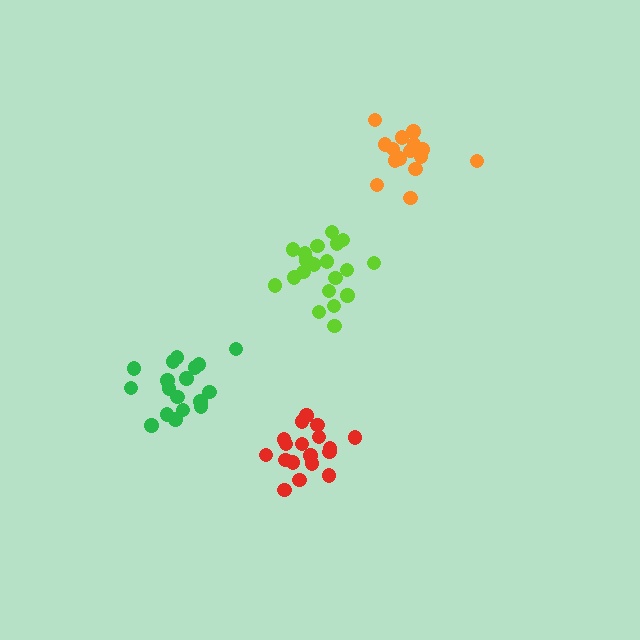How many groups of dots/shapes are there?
There are 4 groups.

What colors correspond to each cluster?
The clusters are colored: lime, orange, green, red.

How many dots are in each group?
Group 1: 20 dots, Group 2: 15 dots, Group 3: 18 dots, Group 4: 18 dots (71 total).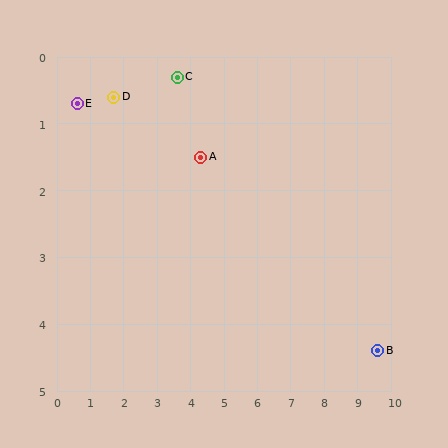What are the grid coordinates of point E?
Point E is at approximately (0.6, 0.7).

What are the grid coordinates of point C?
Point C is at approximately (3.6, 0.3).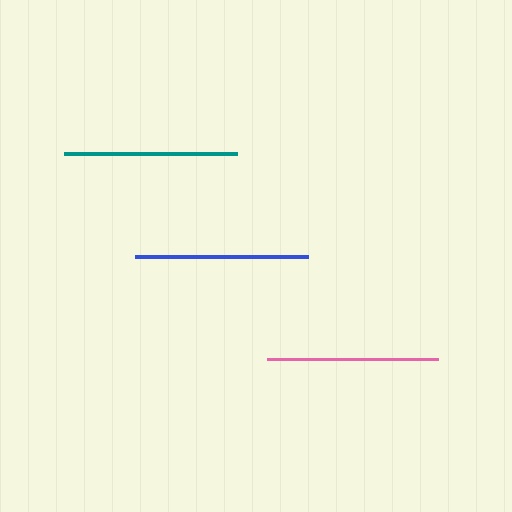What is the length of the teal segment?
The teal segment is approximately 173 pixels long.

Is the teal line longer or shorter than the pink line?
The teal line is longer than the pink line.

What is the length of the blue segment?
The blue segment is approximately 173 pixels long.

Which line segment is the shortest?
The pink line is the shortest at approximately 171 pixels.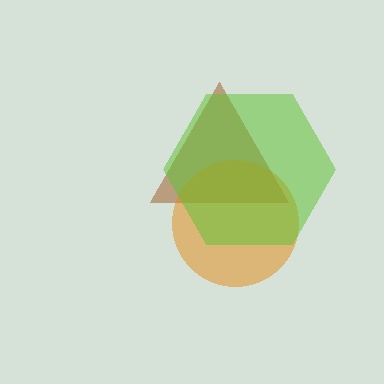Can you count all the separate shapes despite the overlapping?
Yes, there are 3 separate shapes.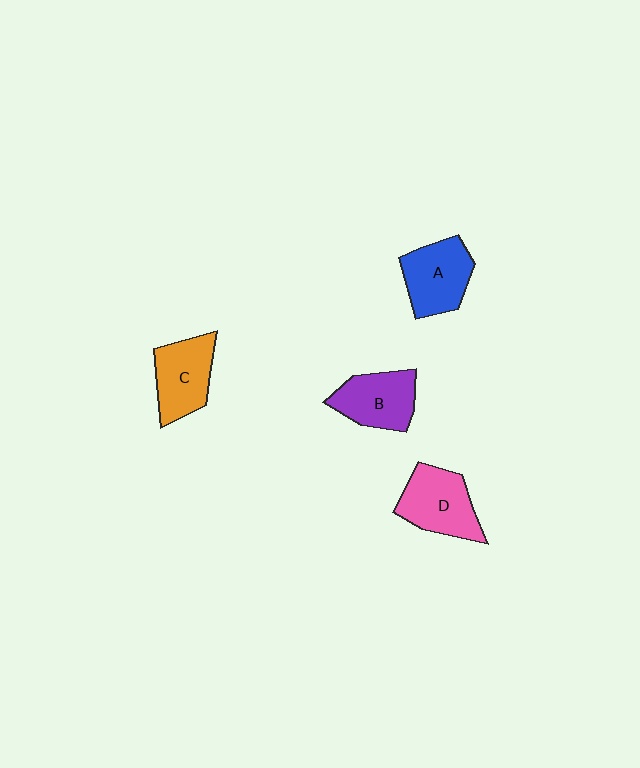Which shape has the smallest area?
Shape B (purple).